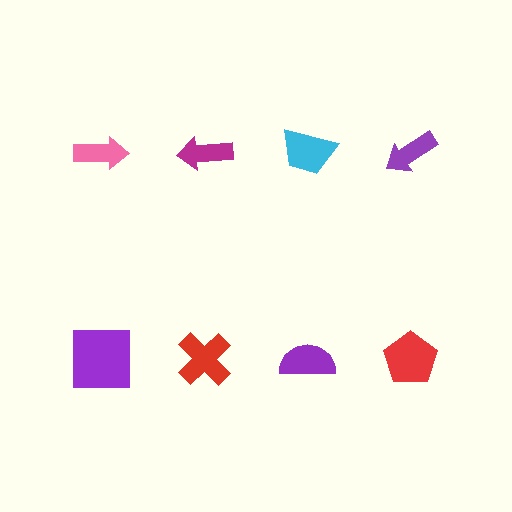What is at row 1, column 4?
A purple arrow.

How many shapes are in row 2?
4 shapes.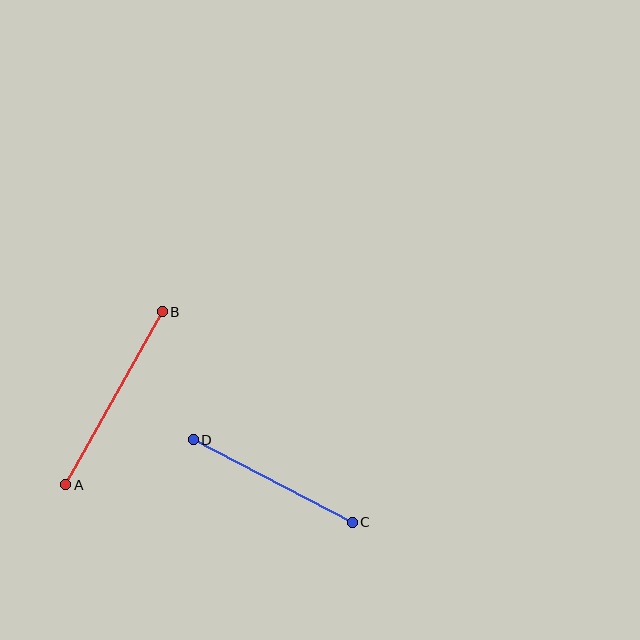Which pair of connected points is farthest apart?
Points A and B are farthest apart.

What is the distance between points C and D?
The distance is approximately 179 pixels.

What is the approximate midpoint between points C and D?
The midpoint is at approximately (273, 481) pixels.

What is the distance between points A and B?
The distance is approximately 198 pixels.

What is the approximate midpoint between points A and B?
The midpoint is at approximately (114, 398) pixels.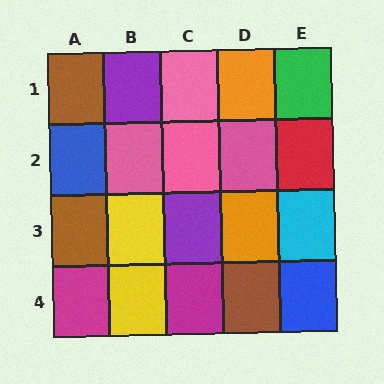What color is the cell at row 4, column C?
Magenta.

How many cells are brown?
3 cells are brown.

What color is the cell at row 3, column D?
Orange.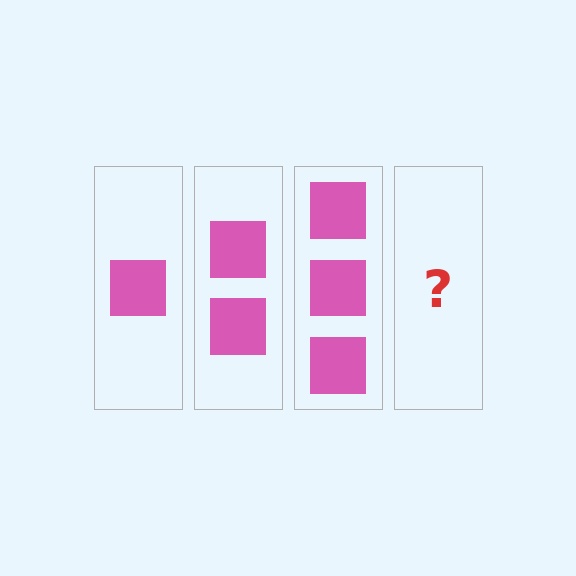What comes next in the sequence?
The next element should be 4 squares.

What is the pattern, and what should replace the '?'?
The pattern is that each step adds one more square. The '?' should be 4 squares.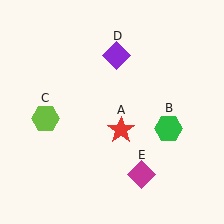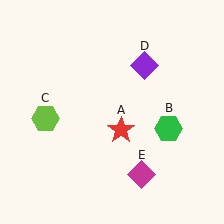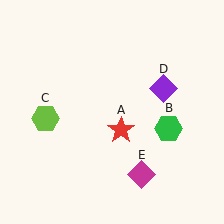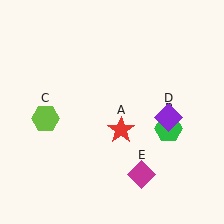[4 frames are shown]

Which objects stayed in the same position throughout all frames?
Red star (object A) and green hexagon (object B) and lime hexagon (object C) and magenta diamond (object E) remained stationary.